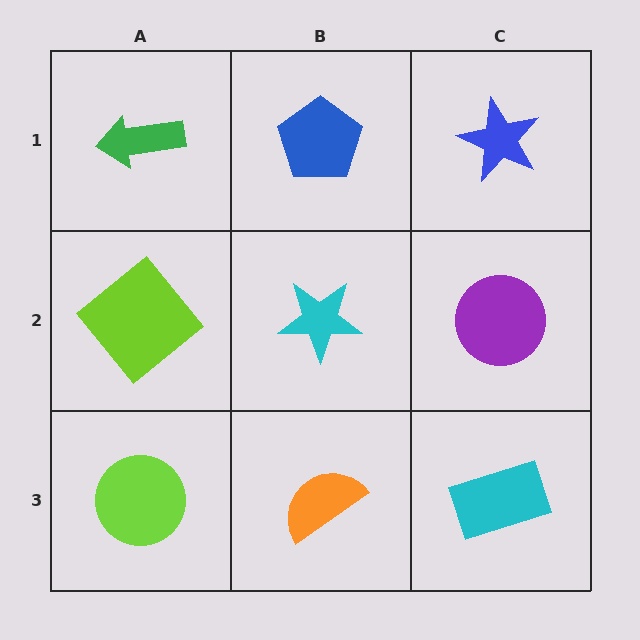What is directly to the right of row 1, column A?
A blue pentagon.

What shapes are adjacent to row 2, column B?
A blue pentagon (row 1, column B), an orange semicircle (row 3, column B), a lime diamond (row 2, column A), a purple circle (row 2, column C).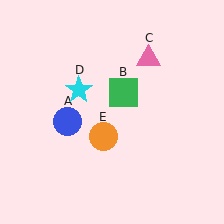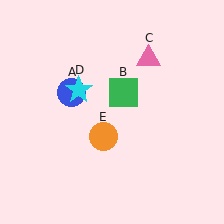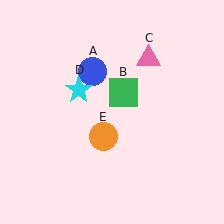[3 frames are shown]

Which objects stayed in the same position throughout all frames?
Green square (object B) and pink triangle (object C) and cyan star (object D) and orange circle (object E) remained stationary.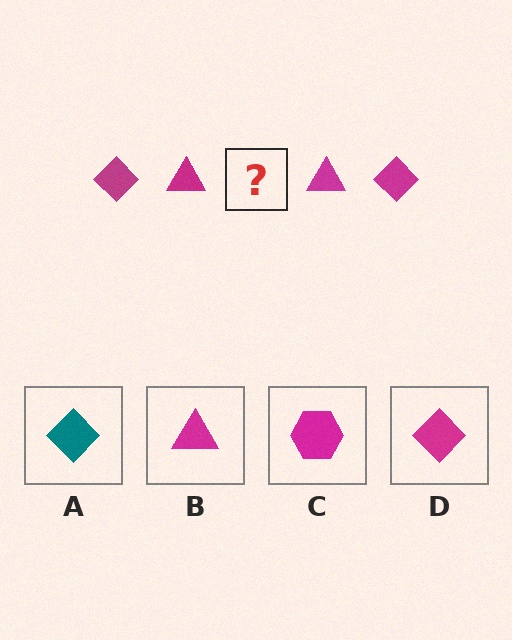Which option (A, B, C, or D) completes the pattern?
D.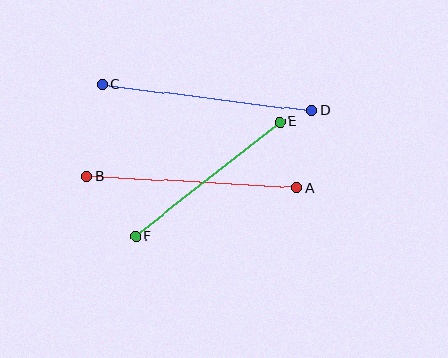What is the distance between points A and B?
The distance is approximately 211 pixels.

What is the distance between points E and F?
The distance is approximately 184 pixels.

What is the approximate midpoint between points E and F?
The midpoint is at approximately (208, 179) pixels.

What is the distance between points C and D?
The distance is approximately 211 pixels.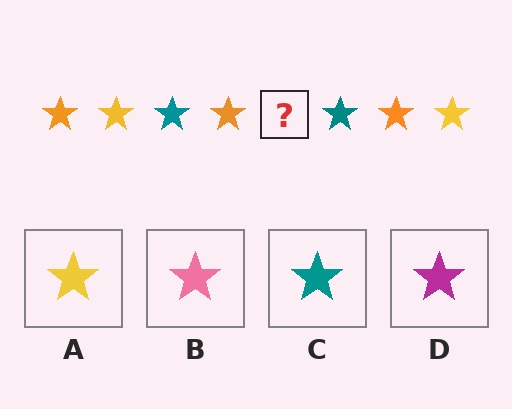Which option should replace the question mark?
Option A.